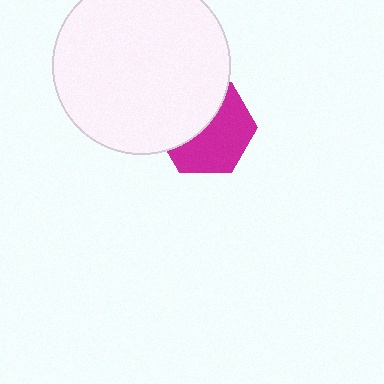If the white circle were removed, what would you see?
You would see the complete magenta hexagon.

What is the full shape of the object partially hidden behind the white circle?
The partially hidden object is a magenta hexagon.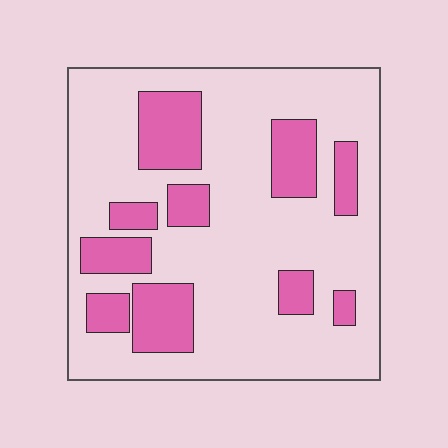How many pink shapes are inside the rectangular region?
10.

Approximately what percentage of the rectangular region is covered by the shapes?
Approximately 25%.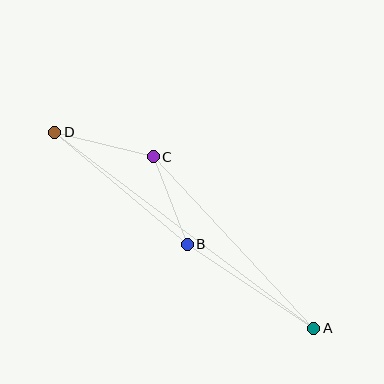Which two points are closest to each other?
Points B and C are closest to each other.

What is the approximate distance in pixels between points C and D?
The distance between C and D is approximately 102 pixels.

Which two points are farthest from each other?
Points A and D are farthest from each other.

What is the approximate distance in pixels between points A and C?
The distance between A and C is approximately 235 pixels.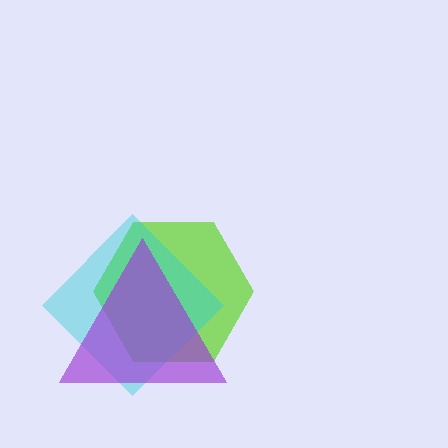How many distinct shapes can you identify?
There are 3 distinct shapes: a lime hexagon, a cyan diamond, a purple triangle.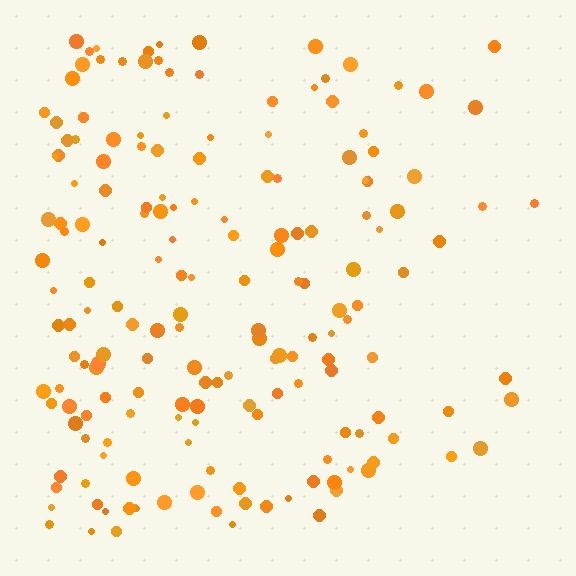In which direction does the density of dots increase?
From right to left, with the left side densest.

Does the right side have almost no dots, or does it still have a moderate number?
Still a moderate number, just noticeably fewer than the left.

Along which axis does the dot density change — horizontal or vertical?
Horizontal.